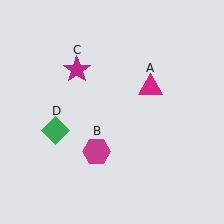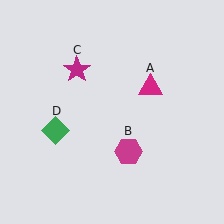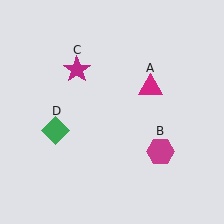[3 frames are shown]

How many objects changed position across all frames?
1 object changed position: magenta hexagon (object B).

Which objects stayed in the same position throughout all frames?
Magenta triangle (object A) and magenta star (object C) and green diamond (object D) remained stationary.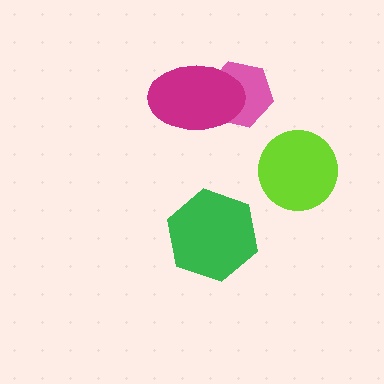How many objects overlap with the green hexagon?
0 objects overlap with the green hexagon.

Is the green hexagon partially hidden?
No, no other shape covers it.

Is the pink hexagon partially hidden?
Yes, it is partially covered by another shape.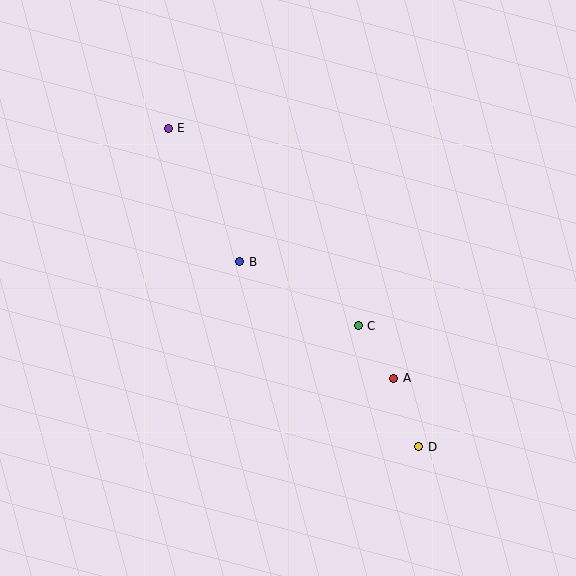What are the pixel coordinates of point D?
Point D is at (419, 447).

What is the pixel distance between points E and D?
The distance between E and D is 405 pixels.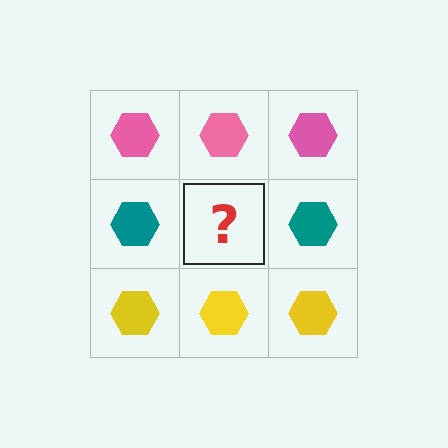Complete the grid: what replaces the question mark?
The question mark should be replaced with a teal hexagon.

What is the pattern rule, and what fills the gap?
The rule is that each row has a consistent color. The gap should be filled with a teal hexagon.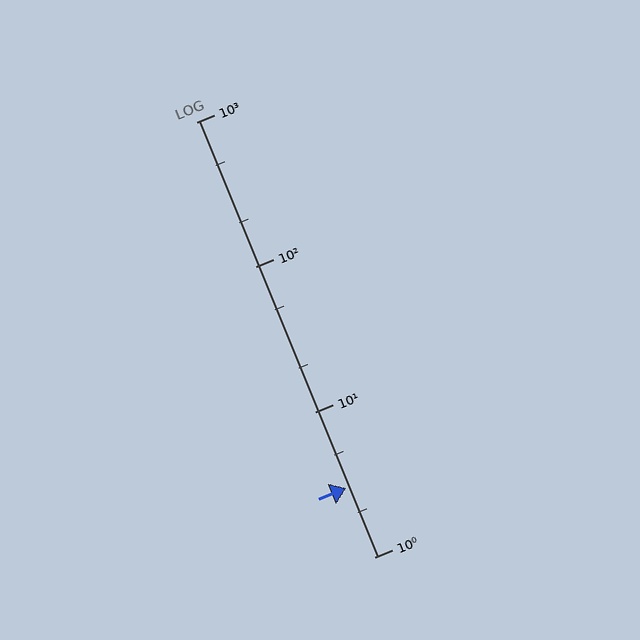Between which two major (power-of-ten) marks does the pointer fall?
The pointer is between 1 and 10.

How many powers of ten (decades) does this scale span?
The scale spans 3 decades, from 1 to 1000.